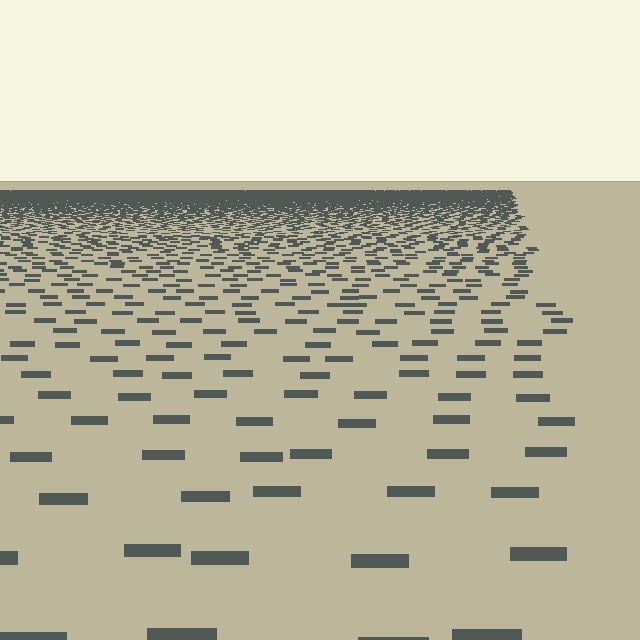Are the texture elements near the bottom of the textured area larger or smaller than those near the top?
Larger. Near the bottom, elements are closer to the viewer and appear at a bigger on-screen size.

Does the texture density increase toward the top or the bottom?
Density increases toward the top.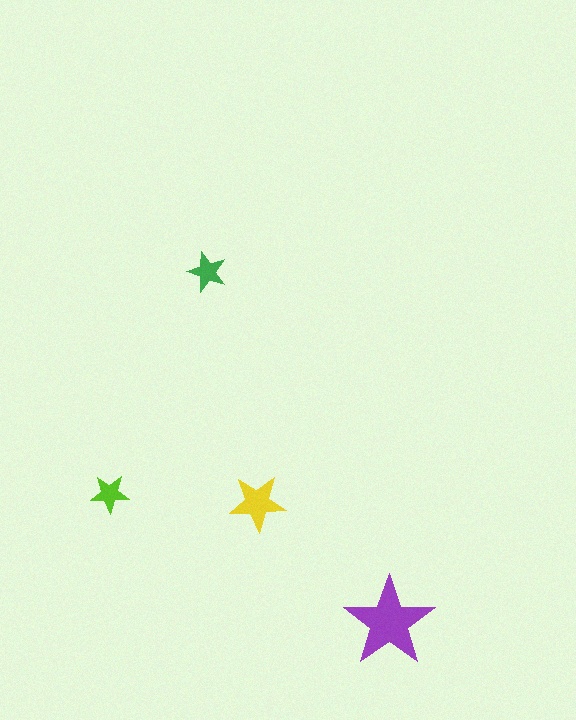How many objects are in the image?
There are 4 objects in the image.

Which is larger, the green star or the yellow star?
The yellow one.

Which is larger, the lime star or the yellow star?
The yellow one.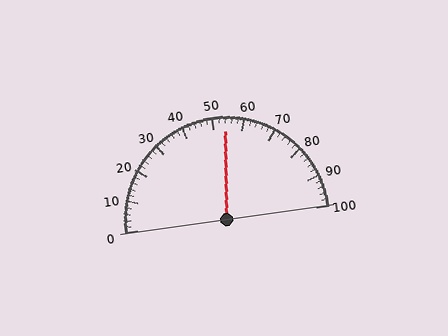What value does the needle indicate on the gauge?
The needle indicates approximately 54.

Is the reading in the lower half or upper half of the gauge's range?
The reading is in the upper half of the range (0 to 100).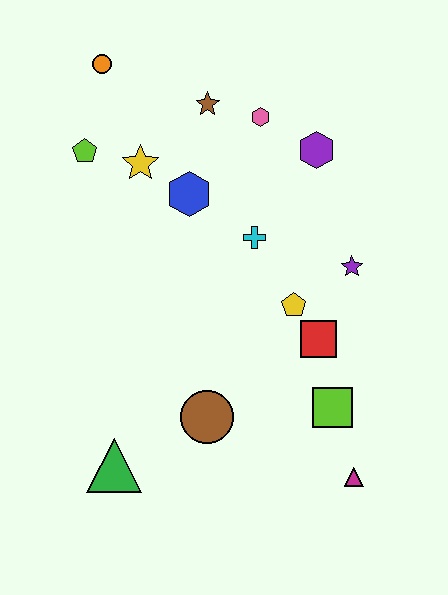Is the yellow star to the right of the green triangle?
Yes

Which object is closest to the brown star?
The pink hexagon is closest to the brown star.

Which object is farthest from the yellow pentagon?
The orange circle is farthest from the yellow pentagon.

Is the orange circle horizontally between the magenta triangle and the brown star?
No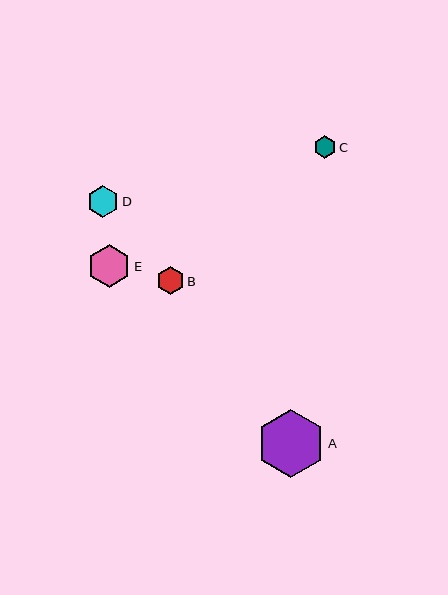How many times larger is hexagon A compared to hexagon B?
Hexagon A is approximately 2.4 times the size of hexagon B.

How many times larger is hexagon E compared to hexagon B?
Hexagon E is approximately 1.6 times the size of hexagon B.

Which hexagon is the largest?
Hexagon A is the largest with a size of approximately 67 pixels.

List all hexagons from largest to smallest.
From largest to smallest: A, E, D, B, C.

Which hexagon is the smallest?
Hexagon C is the smallest with a size of approximately 23 pixels.